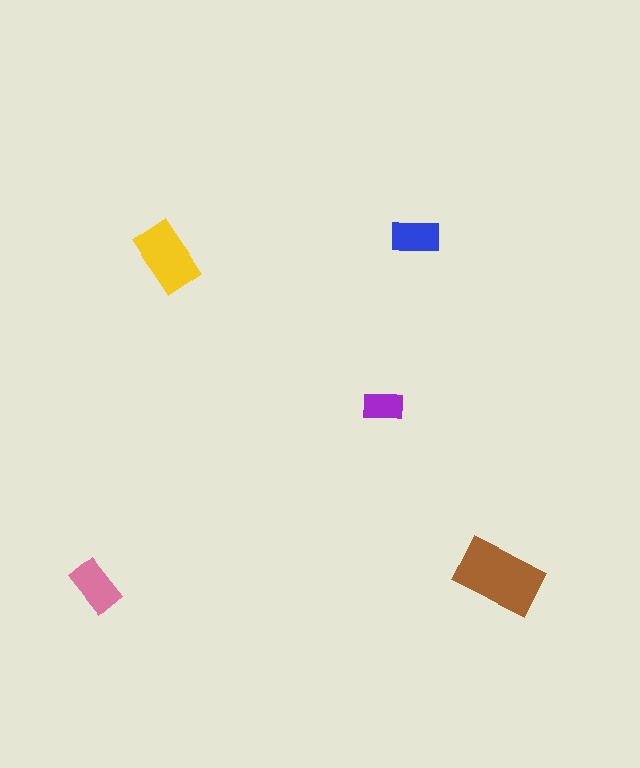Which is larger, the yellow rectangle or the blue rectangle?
The yellow one.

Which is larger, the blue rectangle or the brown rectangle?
The brown one.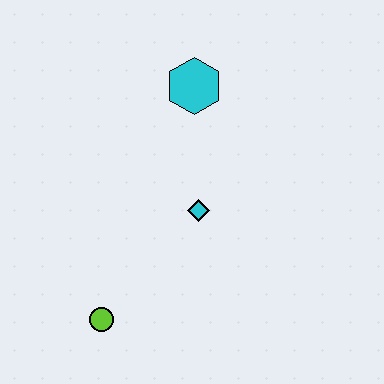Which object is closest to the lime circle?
The cyan diamond is closest to the lime circle.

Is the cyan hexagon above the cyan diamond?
Yes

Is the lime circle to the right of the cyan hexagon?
No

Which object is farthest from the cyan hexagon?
The lime circle is farthest from the cyan hexagon.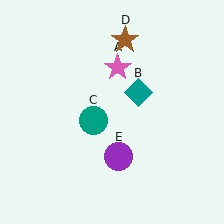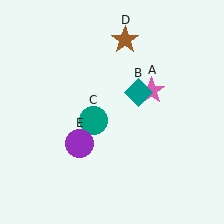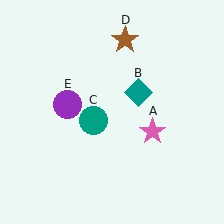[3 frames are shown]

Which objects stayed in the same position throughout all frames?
Teal diamond (object B) and teal circle (object C) and brown star (object D) remained stationary.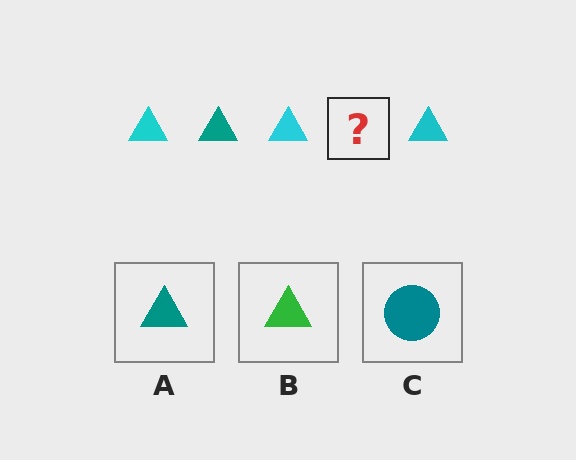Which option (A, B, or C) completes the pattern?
A.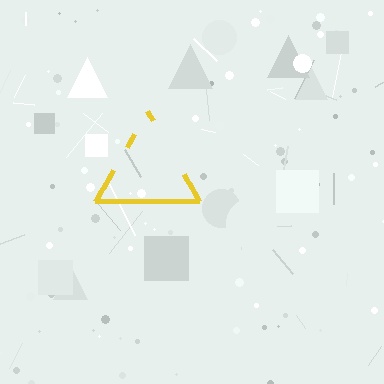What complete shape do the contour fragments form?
The contour fragments form a triangle.